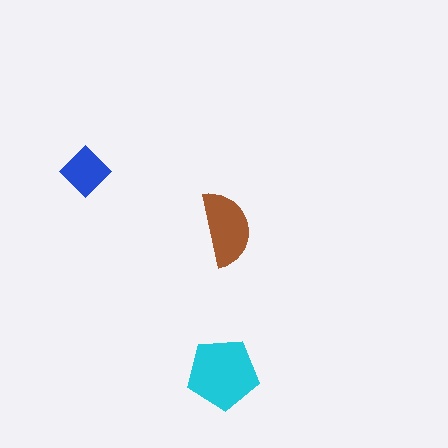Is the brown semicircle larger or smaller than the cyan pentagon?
Smaller.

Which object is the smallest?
The blue diamond.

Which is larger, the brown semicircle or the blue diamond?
The brown semicircle.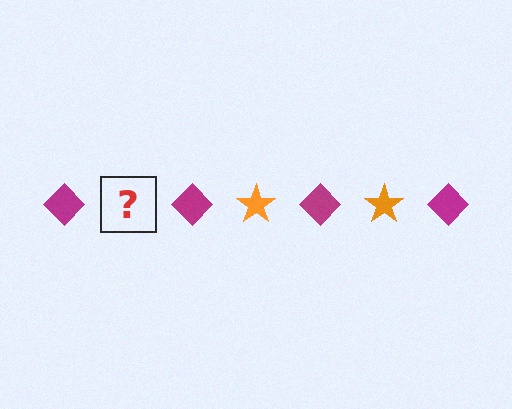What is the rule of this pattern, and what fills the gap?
The rule is that the pattern alternates between magenta diamond and orange star. The gap should be filled with an orange star.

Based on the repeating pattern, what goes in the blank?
The blank should be an orange star.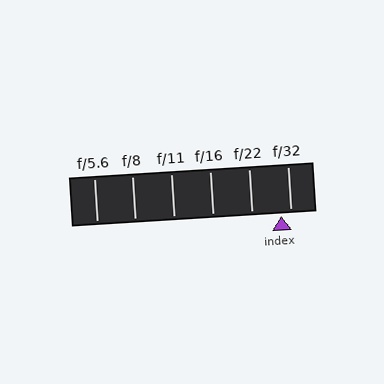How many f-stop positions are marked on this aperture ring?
There are 6 f-stop positions marked.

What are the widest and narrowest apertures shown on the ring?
The widest aperture shown is f/5.6 and the narrowest is f/32.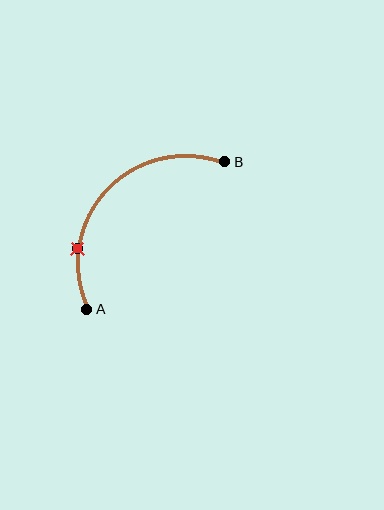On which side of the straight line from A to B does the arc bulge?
The arc bulges above and to the left of the straight line connecting A and B.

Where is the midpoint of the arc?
The arc midpoint is the point on the curve farthest from the straight line joining A and B. It sits above and to the left of that line.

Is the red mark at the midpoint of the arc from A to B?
No. The red mark lies on the arc but is closer to endpoint A. The arc midpoint would be at the point on the curve equidistant along the arc from both A and B.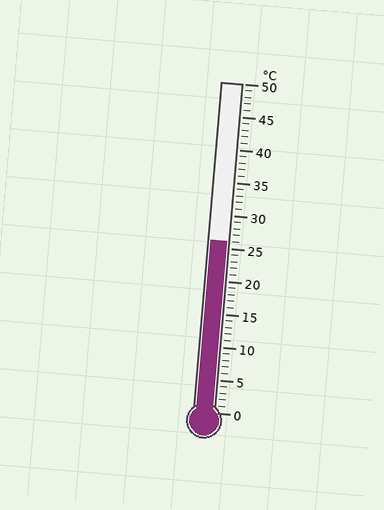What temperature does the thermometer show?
The thermometer shows approximately 26°C.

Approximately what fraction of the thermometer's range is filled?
The thermometer is filled to approximately 50% of its range.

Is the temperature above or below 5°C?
The temperature is above 5°C.